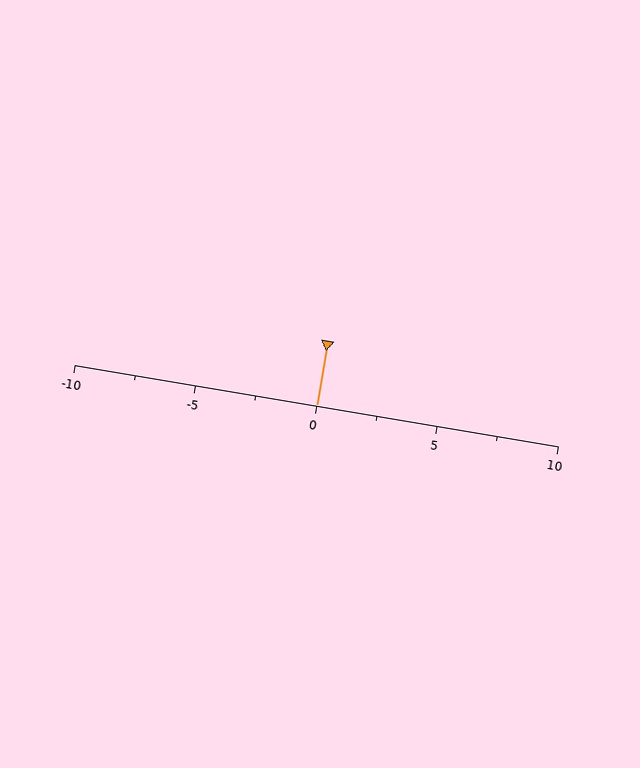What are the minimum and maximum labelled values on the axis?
The axis runs from -10 to 10.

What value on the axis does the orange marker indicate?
The marker indicates approximately 0.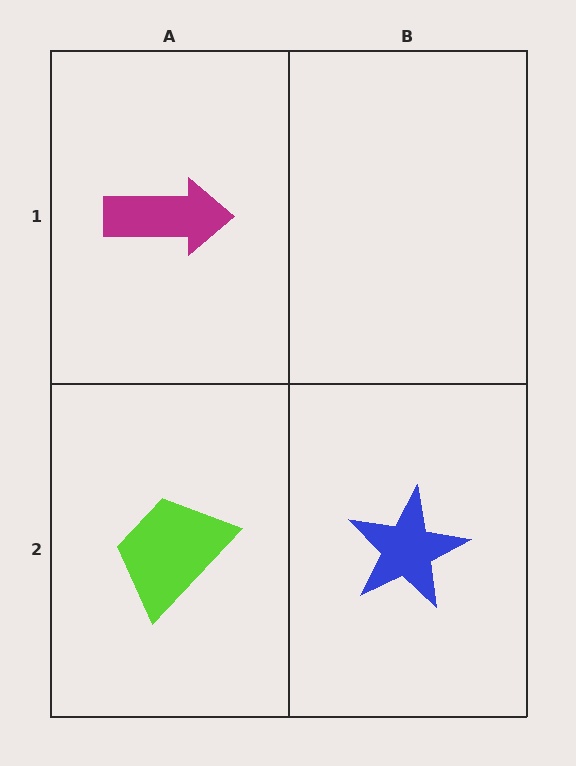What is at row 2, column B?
A blue star.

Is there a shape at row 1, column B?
No, that cell is empty.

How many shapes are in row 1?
1 shape.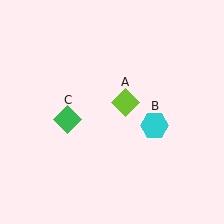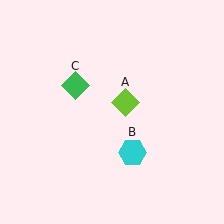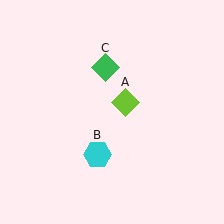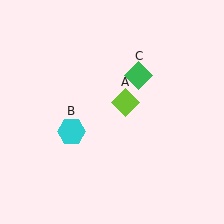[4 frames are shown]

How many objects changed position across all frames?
2 objects changed position: cyan hexagon (object B), green diamond (object C).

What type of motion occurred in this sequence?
The cyan hexagon (object B), green diamond (object C) rotated clockwise around the center of the scene.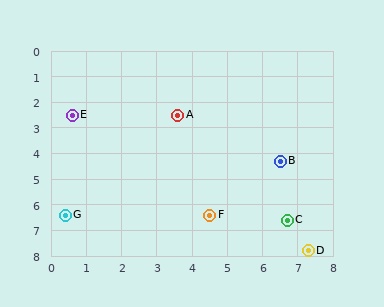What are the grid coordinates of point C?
Point C is at approximately (6.7, 6.6).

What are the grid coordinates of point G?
Point G is at approximately (0.4, 6.4).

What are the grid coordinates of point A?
Point A is at approximately (3.6, 2.5).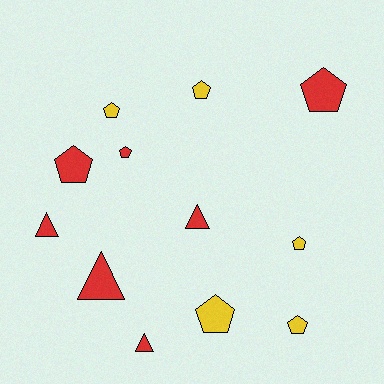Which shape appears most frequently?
Pentagon, with 8 objects.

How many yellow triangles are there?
There are no yellow triangles.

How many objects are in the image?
There are 12 objects.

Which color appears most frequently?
Red, with 7 objects.